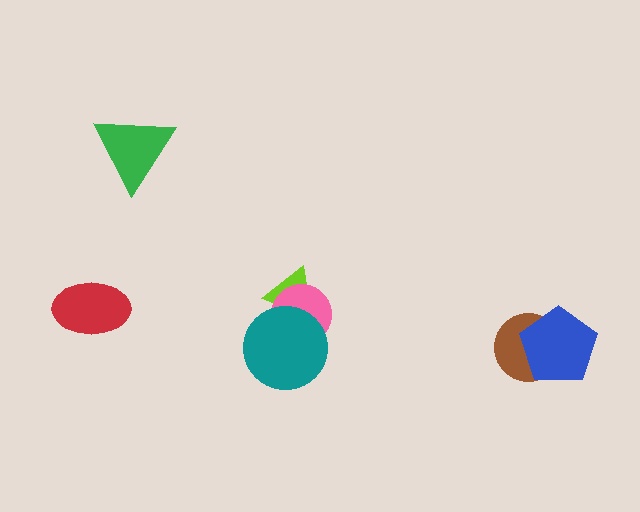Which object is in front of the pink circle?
The teal circle is in front of the pink circle.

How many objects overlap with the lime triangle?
2 objects overlap with the lime triangle.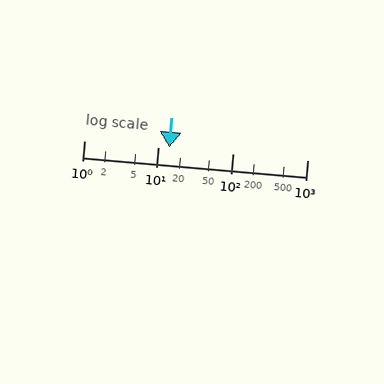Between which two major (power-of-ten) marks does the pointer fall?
The pointer is between 10 and 100.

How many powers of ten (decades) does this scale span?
The scale spans 3 decades, from 1 to 1000.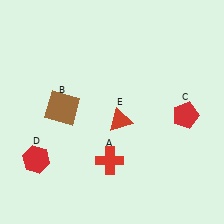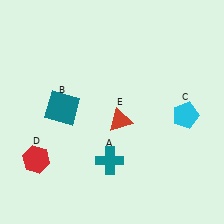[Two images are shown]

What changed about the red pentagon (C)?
In Image 1, C is red. In Image 2, it changed to cyan.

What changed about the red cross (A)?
In Image 1, A is red. In Image 2, it changed to teal.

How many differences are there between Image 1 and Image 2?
There are 3 differences between the two images.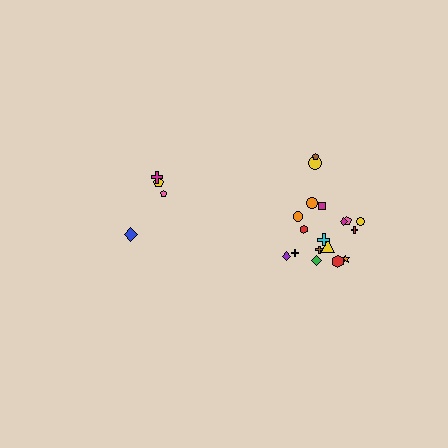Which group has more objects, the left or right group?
The right group.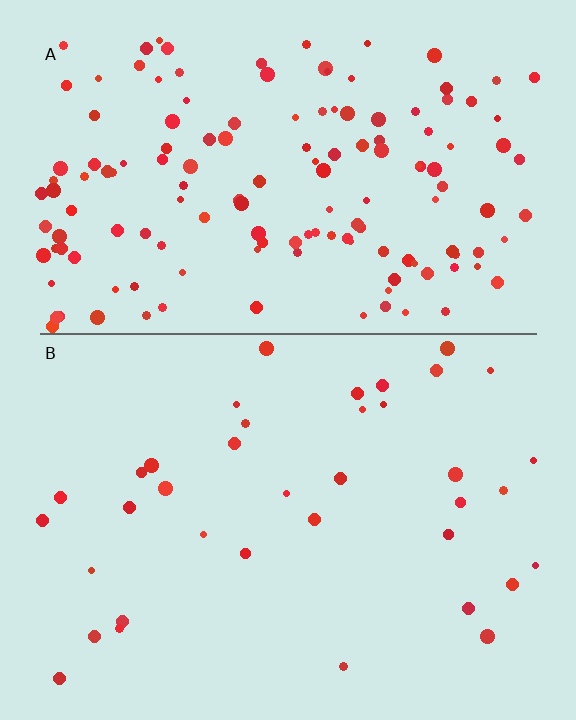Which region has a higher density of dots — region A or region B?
A (the top).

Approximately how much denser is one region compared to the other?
Approximately 3.9× — region A over region B.